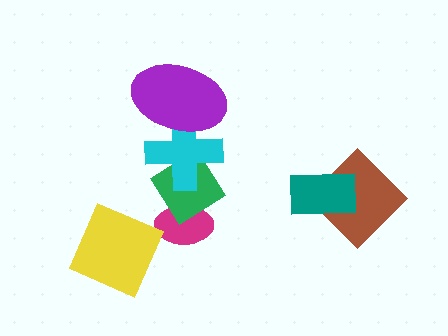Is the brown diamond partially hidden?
Yes, it is partially covered by another shape.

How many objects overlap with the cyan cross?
2 objects overlap with the cyan cross.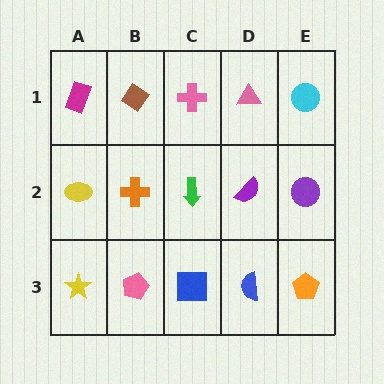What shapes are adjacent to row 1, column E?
A purple circle (row 2, column E), a pink triangle (row 1, column D).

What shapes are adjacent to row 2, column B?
A brown diamond (row 1, column B), a pink pentagon (row 3, column B), a yellow ellipse (row 2, column A), a green arrow (row 2, column C).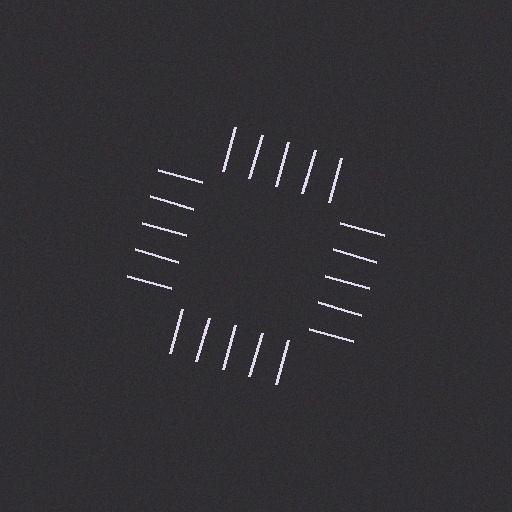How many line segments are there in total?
20 — 5 along each of the 4 edges.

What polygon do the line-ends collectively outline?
An illusory square — the line segments terminate on its edges but no continuous stroke is drawn.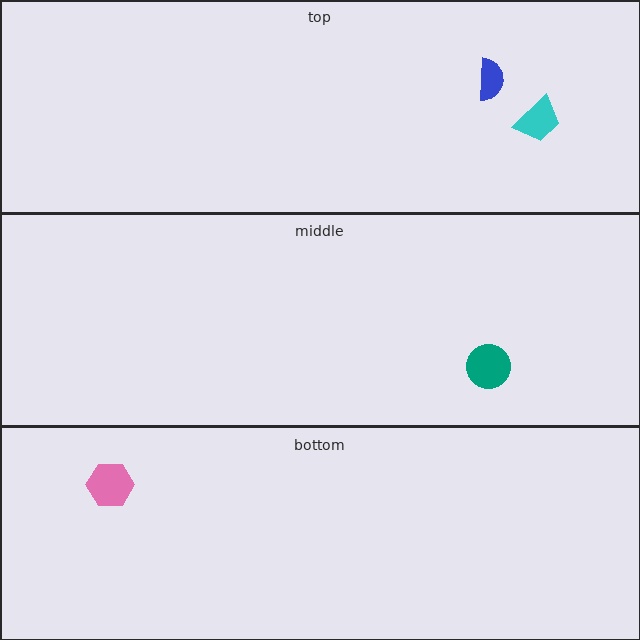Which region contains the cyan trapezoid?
The top region.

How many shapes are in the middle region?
1.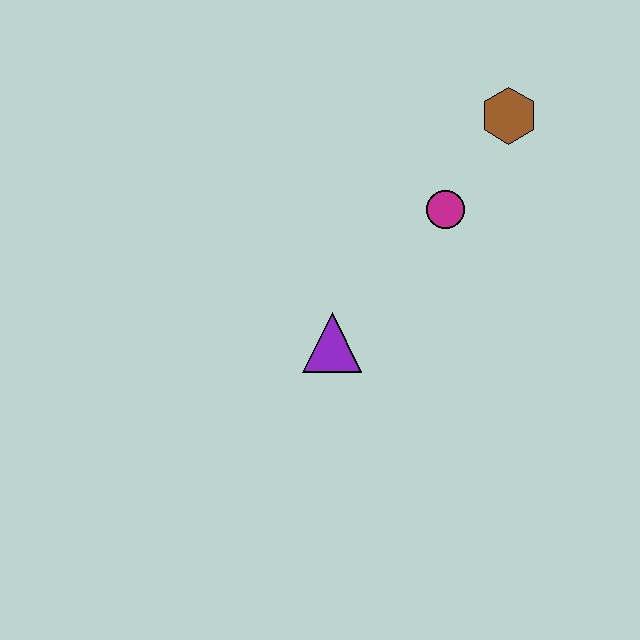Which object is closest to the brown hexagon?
The magenta circle is closest to the brown hexagon.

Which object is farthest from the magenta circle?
The purple triangle is farthest from the magenta circle.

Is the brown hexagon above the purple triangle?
Yes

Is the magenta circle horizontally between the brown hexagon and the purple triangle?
Yes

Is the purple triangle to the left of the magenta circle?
Yes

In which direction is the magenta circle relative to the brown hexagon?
The magenta circle is below the brown hexagon.